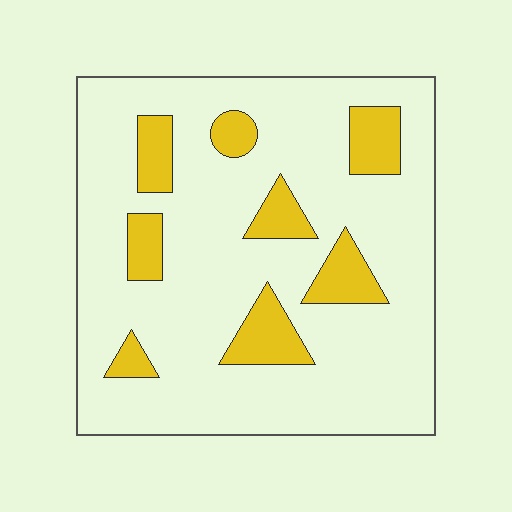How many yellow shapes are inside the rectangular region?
8.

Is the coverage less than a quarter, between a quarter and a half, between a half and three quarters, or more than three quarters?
Less than a quarter.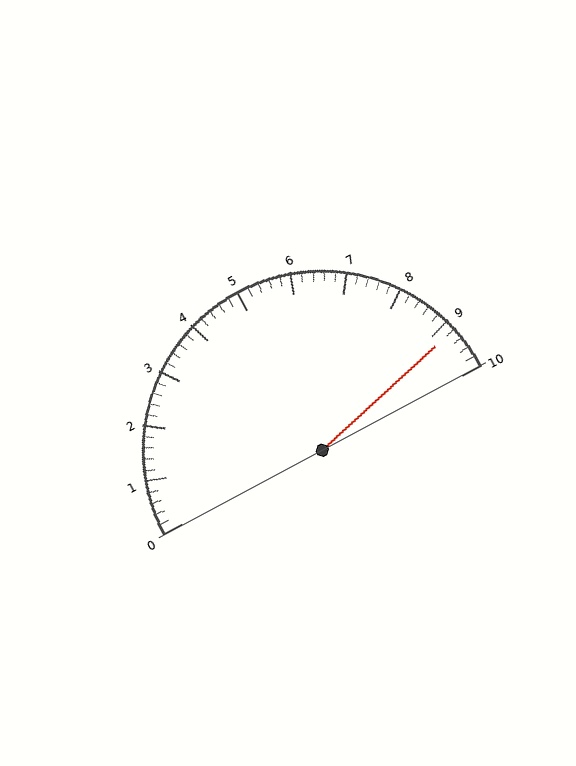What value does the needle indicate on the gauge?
The needle indicates approximately 9.2.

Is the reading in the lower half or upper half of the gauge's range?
The reading is in the upper half of the range (0 to 10).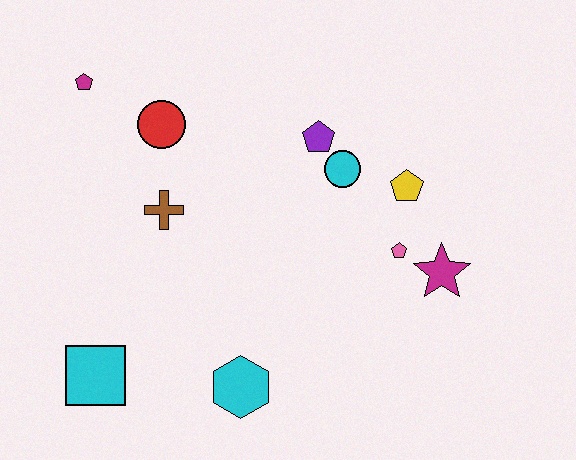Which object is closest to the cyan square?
The cyan hexagon is closest to the cyan square.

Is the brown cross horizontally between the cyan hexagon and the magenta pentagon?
Yes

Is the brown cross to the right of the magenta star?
No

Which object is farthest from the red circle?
The magenta star is farthest from the red circle.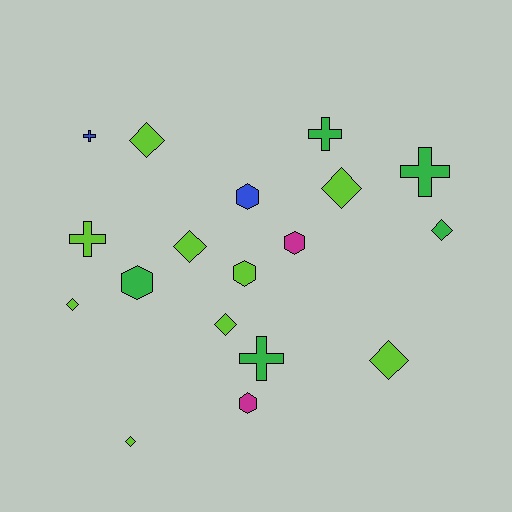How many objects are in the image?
There are 18 objects.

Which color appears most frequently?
Lime, with 9 objects.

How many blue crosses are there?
There is 1 blue cross.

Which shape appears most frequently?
Diamond, with 8 objects.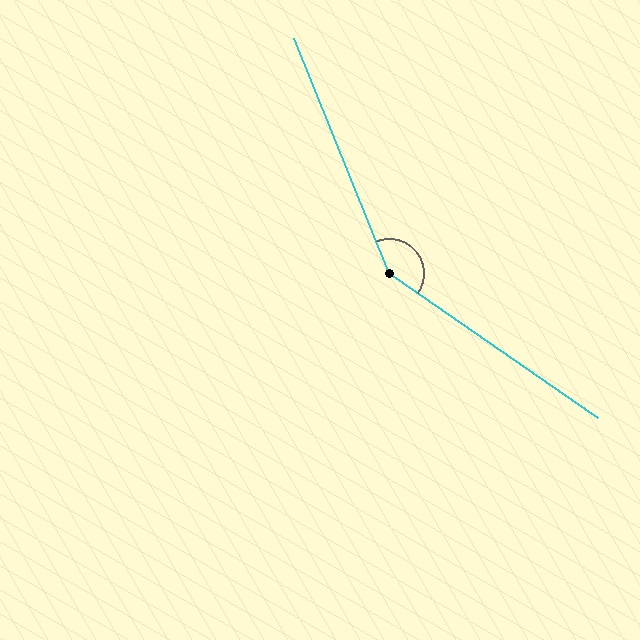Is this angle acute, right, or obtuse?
It is obtuse.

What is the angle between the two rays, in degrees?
Approximately 147 degrees.